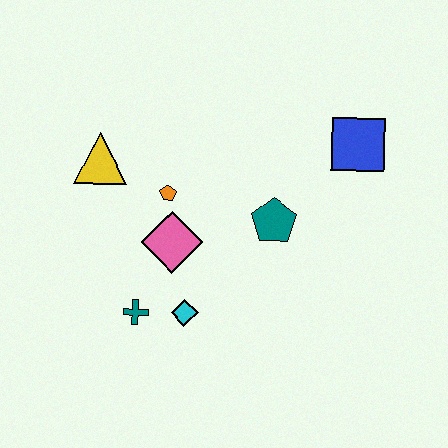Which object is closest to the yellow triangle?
The orange pentagon is closest to the yellow triangle.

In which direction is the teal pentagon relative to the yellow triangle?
The teal pentagon is to the right of the yellow triangle.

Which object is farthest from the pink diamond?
The blue square is farthest from the pink diamond.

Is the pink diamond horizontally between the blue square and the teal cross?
Yes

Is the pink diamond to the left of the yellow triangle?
No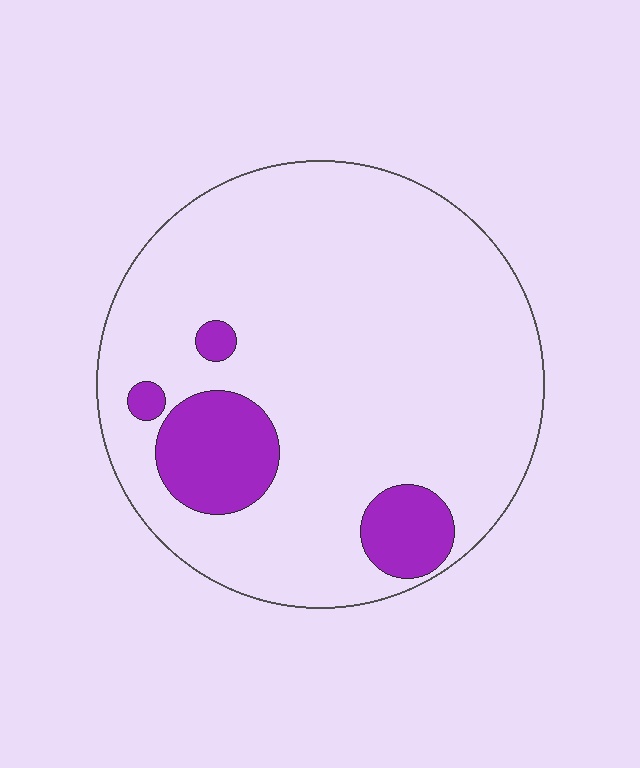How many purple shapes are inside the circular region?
4.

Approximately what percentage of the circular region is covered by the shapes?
Approximately 15%.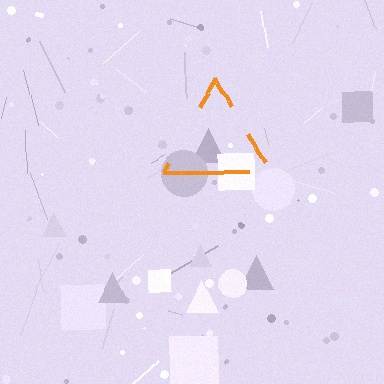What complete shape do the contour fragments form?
The contour fragments form a triangle.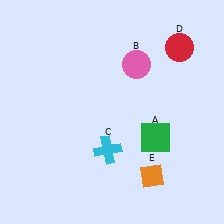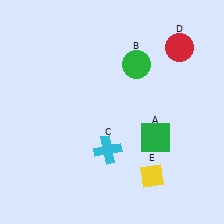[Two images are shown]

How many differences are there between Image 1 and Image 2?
There are 2 differences between the two images.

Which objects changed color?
B changed from pink to green. E changed from orange to yellow.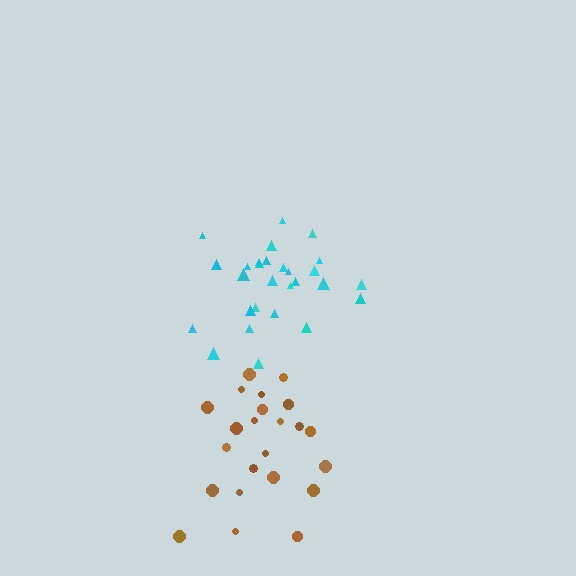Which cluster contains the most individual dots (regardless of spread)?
Cyan (28).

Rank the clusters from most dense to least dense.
cyan, brown.